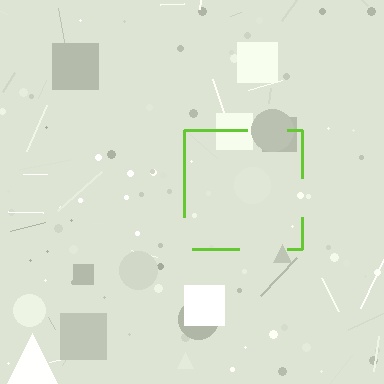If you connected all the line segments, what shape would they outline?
They would outline a square.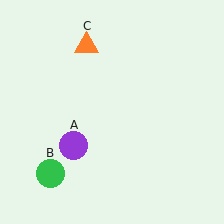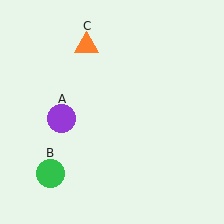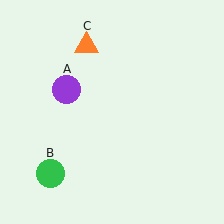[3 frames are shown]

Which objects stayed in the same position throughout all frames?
Green circle (object B) and orange triangle (object C) remained stationary.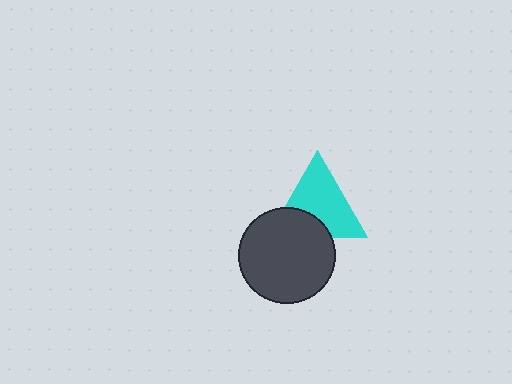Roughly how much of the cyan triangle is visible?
Most of it is visible (roughly 70%).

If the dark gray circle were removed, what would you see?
You would see the complete cyan triangle.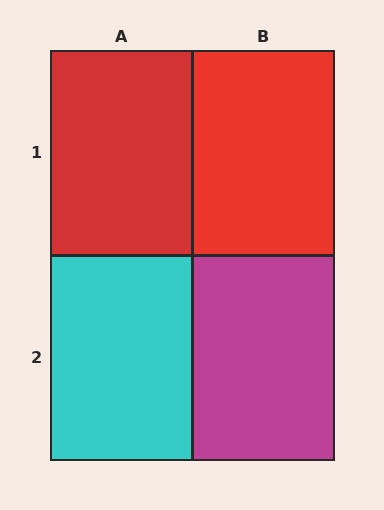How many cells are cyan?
1 cell is cyan.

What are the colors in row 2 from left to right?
Cyan, magenta.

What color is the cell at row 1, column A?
Red.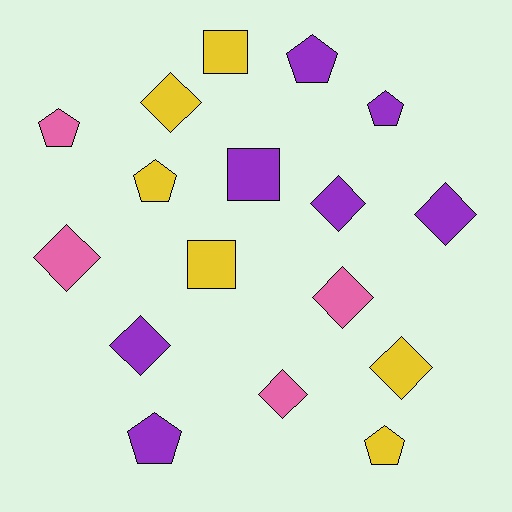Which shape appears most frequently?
Diamond, with 8 objects.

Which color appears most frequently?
Purple, with 7 objects.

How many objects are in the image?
There are 17 objects.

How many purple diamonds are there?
There are 3 purple diamonds.